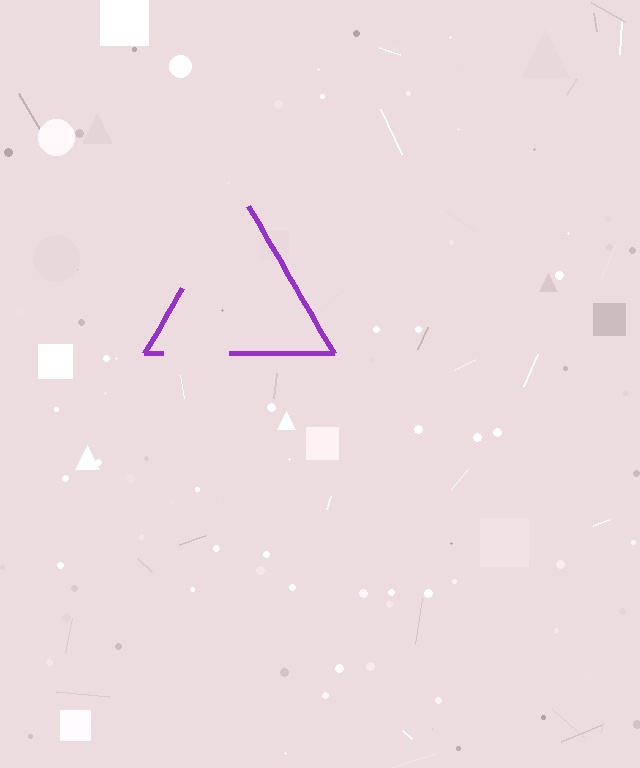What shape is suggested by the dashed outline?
The dashed outline suggests a triangle.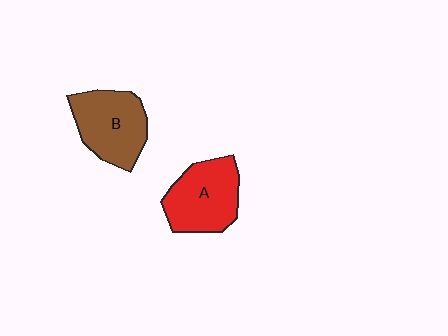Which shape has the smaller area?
Shape A (red).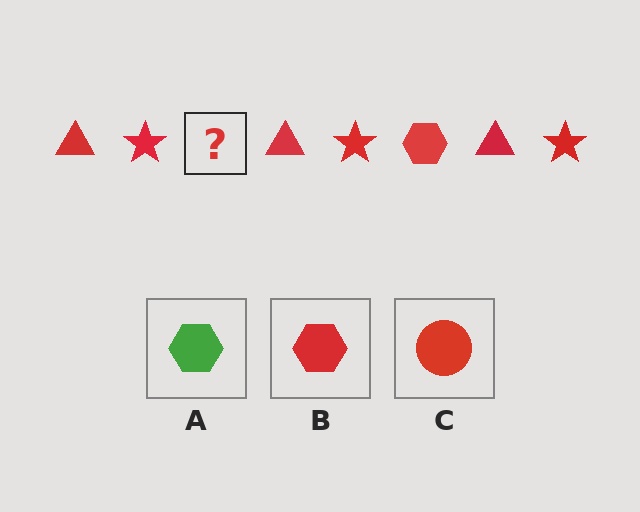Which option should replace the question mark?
Option B.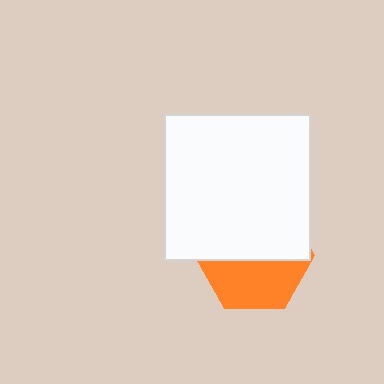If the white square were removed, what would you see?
You would see the complete orange hexagon.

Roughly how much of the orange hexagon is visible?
A small part of it is visible (roughly 44%).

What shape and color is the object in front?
The object in front is a white square.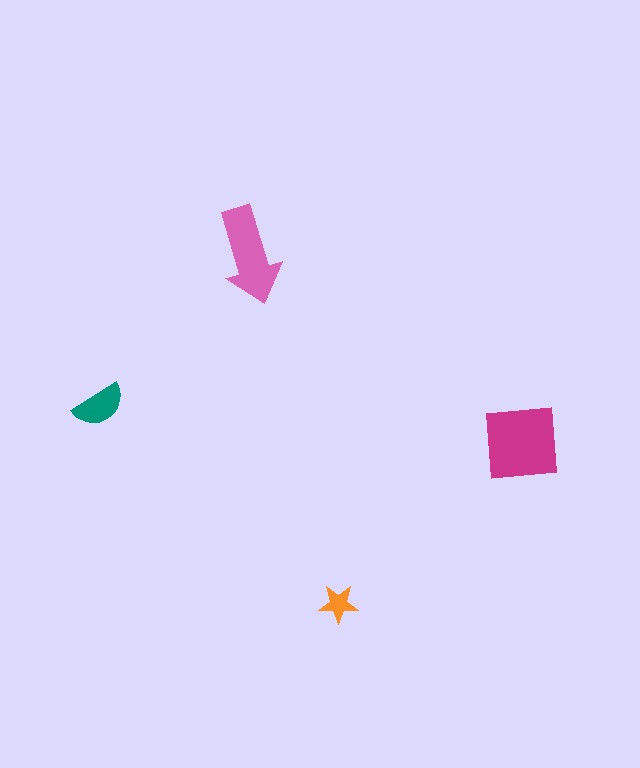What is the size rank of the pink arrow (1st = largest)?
2nd.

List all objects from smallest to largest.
The orange star, the teal semicircle, the pink arrow, the magenta square.